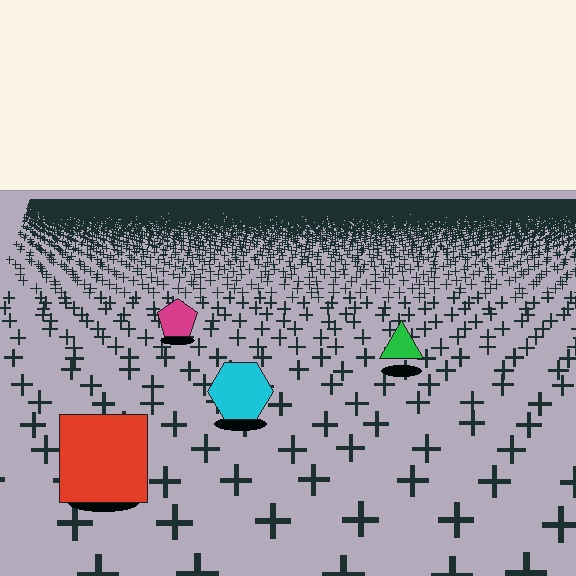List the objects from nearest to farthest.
From nearest to farthest: the red square, the cyan hexagon, the green triangle, the magenta pentagon.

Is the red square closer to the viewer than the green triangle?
Yes. The red square is closer — you can tell from the texture gradient: the ground texture is coarser near it.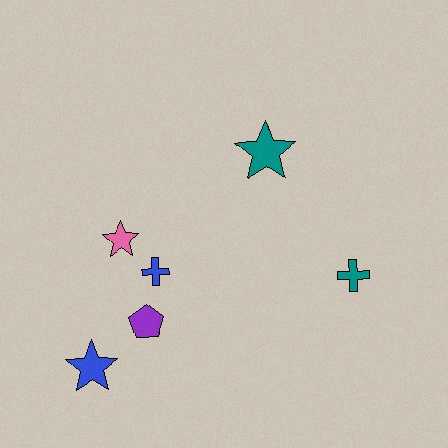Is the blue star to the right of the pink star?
No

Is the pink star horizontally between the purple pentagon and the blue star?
Yes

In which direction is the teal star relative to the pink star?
The teal star is to the right of the pink star.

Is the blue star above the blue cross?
No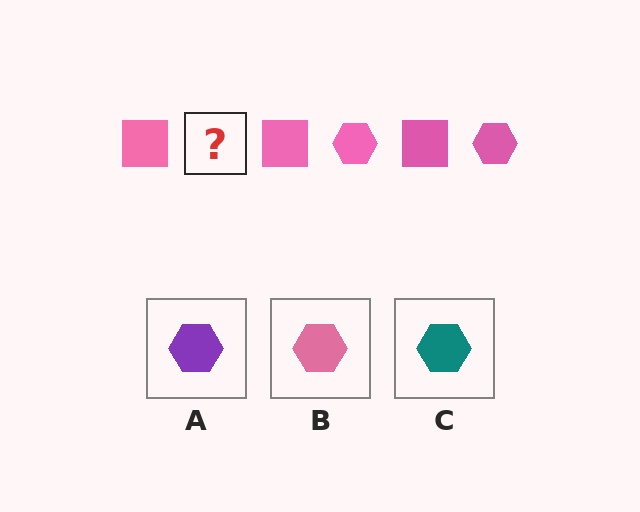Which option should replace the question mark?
Option B.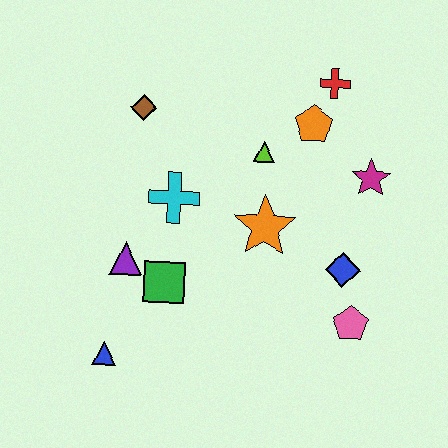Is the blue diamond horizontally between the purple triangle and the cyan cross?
No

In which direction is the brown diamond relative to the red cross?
The brown diamond is to the left of the red cross.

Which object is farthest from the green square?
The red cross is farthest from the green square.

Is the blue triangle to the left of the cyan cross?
Yes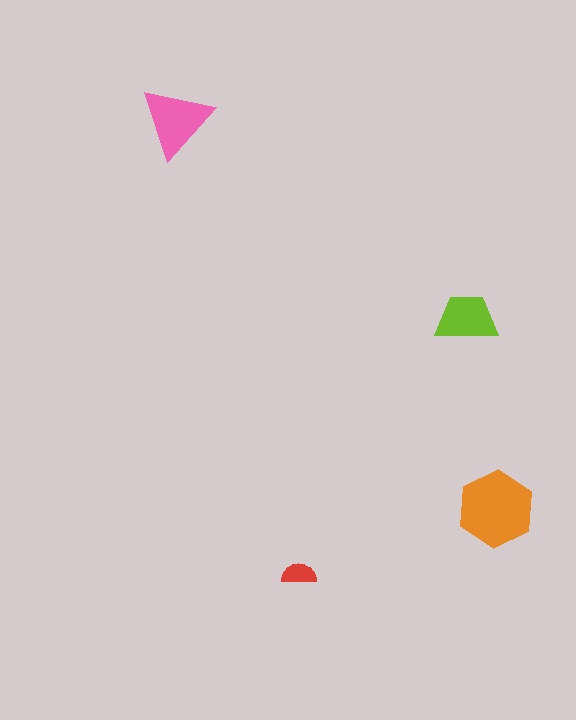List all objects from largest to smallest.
The orange hexagon, the pink triangle, the lime trapezoid, the red semicircle.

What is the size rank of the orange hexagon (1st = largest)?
1st.